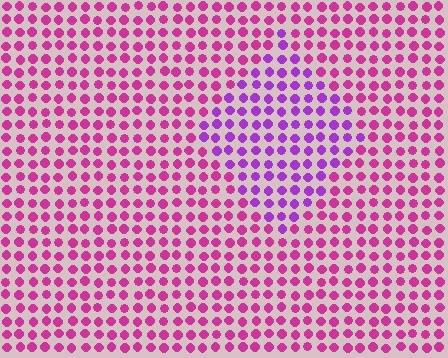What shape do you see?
I see a diamond.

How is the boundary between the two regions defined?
The boundary is defined purely by a slight shift in hue (about 35 degrees). Spacing, size, and orientation are identical on both sides.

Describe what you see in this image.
The image is filled with small magenta elements in a uniform arrangement. A diamond-shaped region is visible where the elements are tinted to a slightly different hue, forming a subtle color boundary.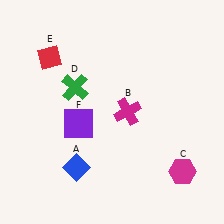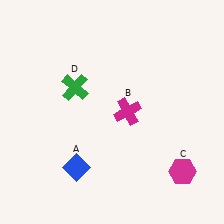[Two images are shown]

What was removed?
The red diamond (E), the purple square (F) were removed in Image 2.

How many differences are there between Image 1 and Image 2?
There are 2 differences between the two images.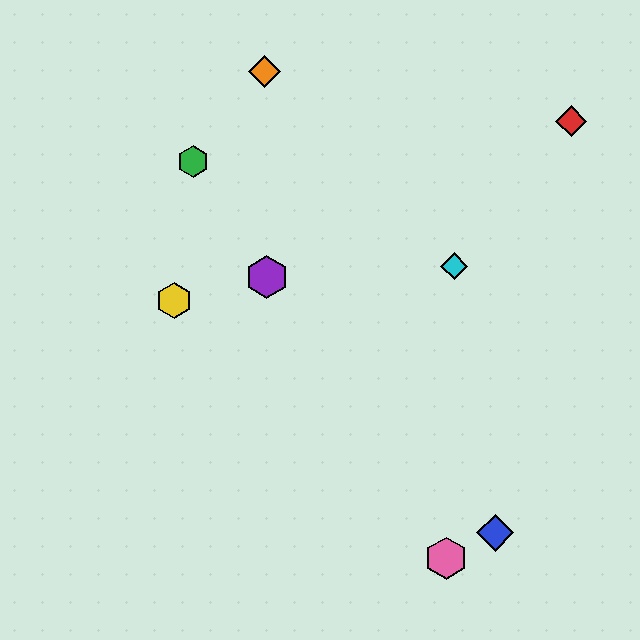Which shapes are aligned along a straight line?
The green hexagon, the purple hexagon, the pink hexagon are aligned along a straight line.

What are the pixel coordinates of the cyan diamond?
The cyan diamond is at (454, 266).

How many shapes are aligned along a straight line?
3 shapes (the green hexagon, the purple hexagon, the pink hexagon) are aligned along a straight line.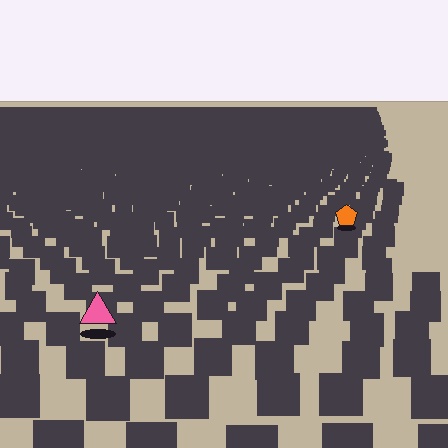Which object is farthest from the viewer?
The orange pentagon is farthest from the viewer. It appears smaller and the ground texture around it is denser.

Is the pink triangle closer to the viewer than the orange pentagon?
Yes. The pink triangle is closer — you can tell from the texture gradient: the ground texture is coarser near it.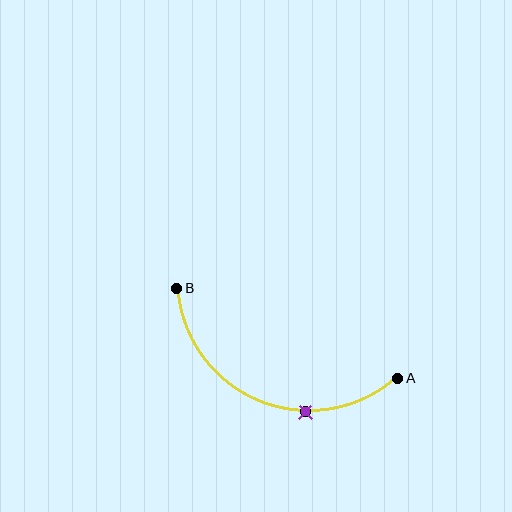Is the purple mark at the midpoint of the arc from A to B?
No. The purple mark lies on the arc but is closer to endpoint A. The arc midpoint would be at the point on the curve equidistant along the arc from both A and B.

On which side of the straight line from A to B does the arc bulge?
The arc bulges below the straight line connecting A and B.